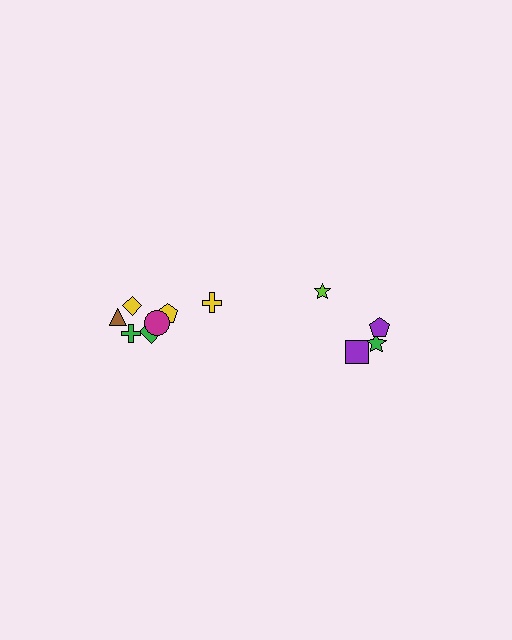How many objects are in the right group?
There are 4 objects.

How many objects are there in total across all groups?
There are 11 objects.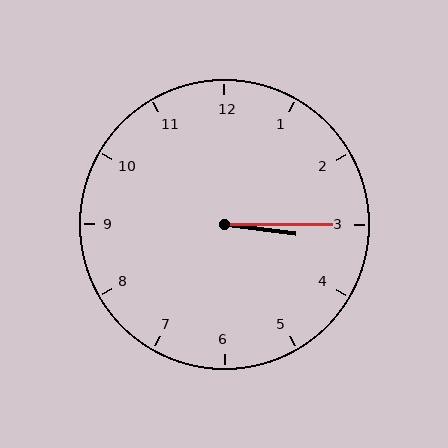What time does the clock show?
3:15.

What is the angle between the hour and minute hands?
Approximately 8 degrees.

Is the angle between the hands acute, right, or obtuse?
It is acute.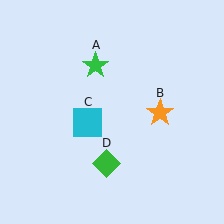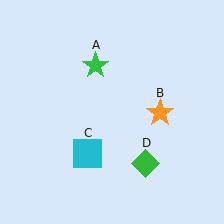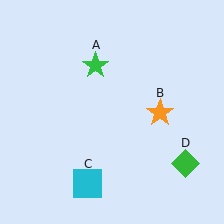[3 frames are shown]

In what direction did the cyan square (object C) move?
The cyan square (object C) moved down.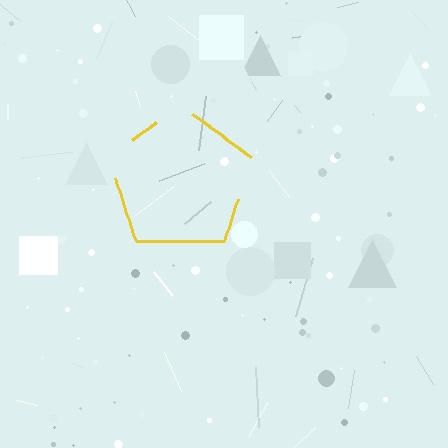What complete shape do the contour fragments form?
The contour fragments form a pentagon.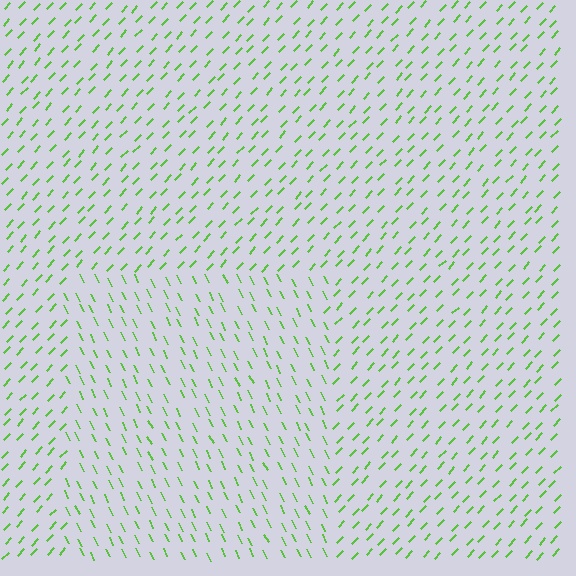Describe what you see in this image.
The image is filled with small lime line segments. A rectangle region in the image has lines oriented differently from the surrounding lines, creating a visible texture boundary.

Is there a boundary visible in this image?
Yes, there is a texture boundary formed by a change in line orientation.